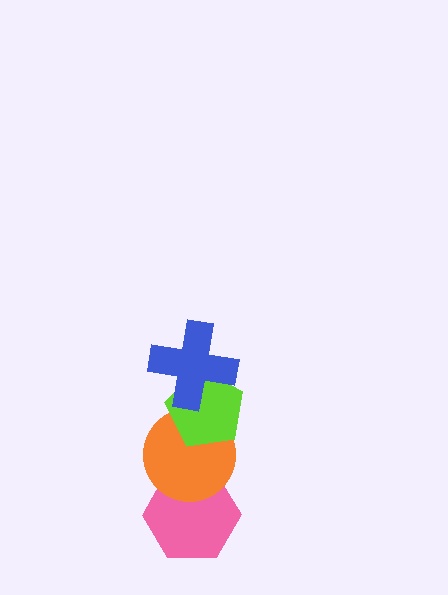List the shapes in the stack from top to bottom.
From top to bottom: the blue cross, the lime pentagon, the orange circle, the pink hexagon.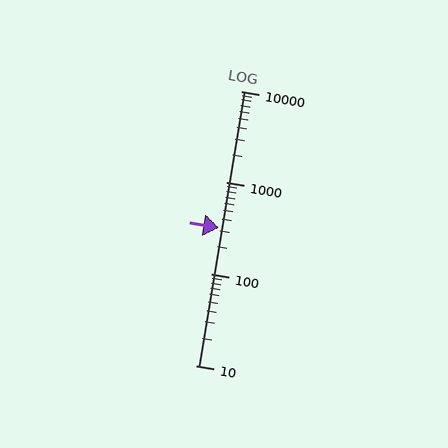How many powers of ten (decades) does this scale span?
The scale spans 3 decades, from 10 to 10000.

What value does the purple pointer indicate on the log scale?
The pointer indicates approximately 320.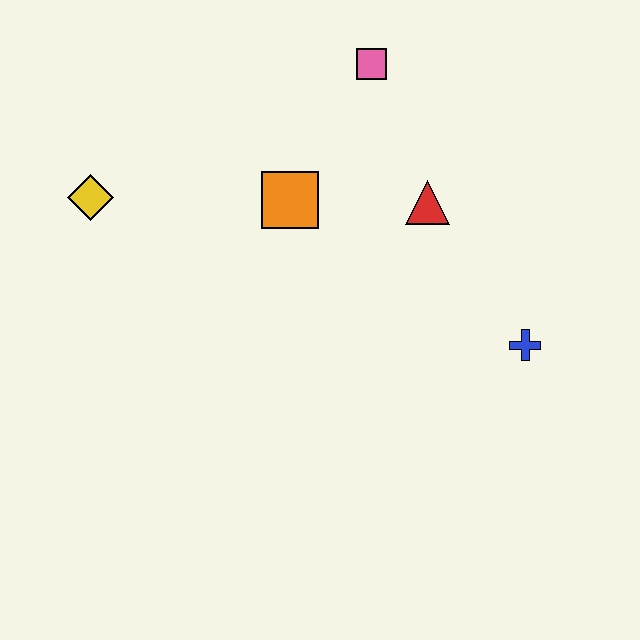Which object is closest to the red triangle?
The orange square is closest to the red triangle.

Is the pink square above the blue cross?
Yes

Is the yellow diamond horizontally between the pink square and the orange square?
No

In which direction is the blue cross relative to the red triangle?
The blue cross is below the red triangle.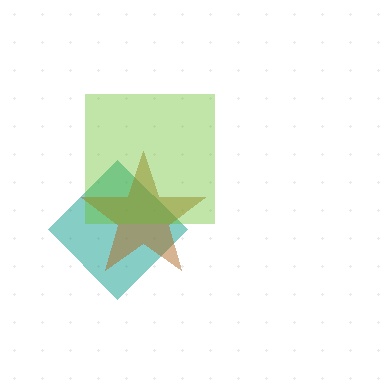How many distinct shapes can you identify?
There are 3 distinct shapes: a teal diamond, a brown star, a lime square.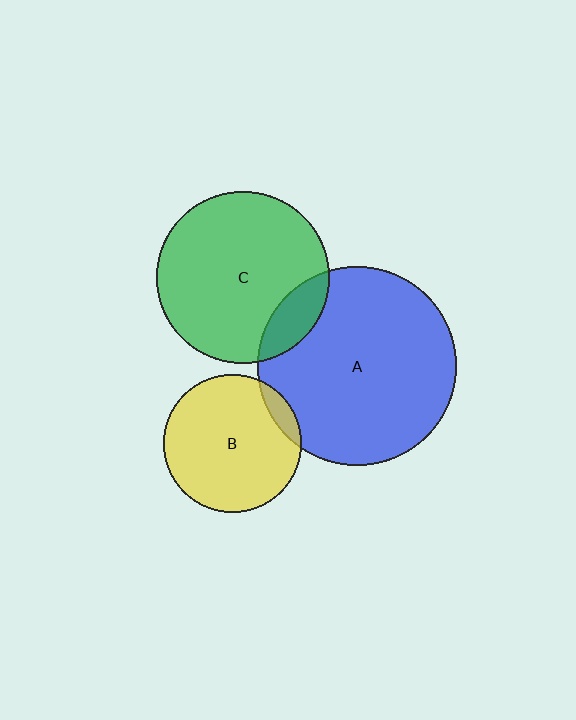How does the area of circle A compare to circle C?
Approximately 1.3 times.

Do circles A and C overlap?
Yes.